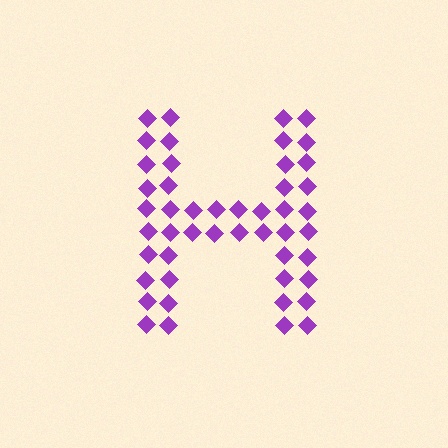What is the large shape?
The large shape is the letter H.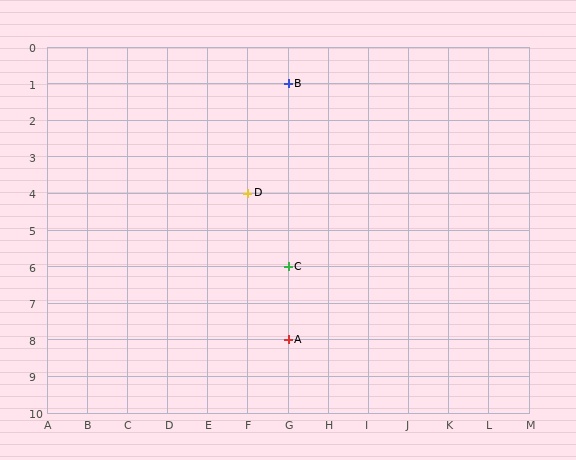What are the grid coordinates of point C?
Point C is at grid coordinates (G, 6).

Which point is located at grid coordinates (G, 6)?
Point C is at (G, 6).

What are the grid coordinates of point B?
Point B is at grid coordinates (G, 1).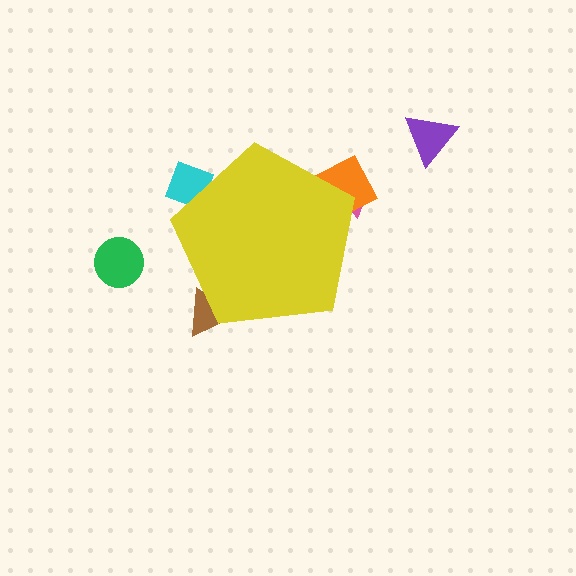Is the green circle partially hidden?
No, the green circle is fully visible.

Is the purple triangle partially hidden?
No, the purple triangle is fully visible.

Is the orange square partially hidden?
Yes, the orange square is partially hidden behind the yellow pentagon.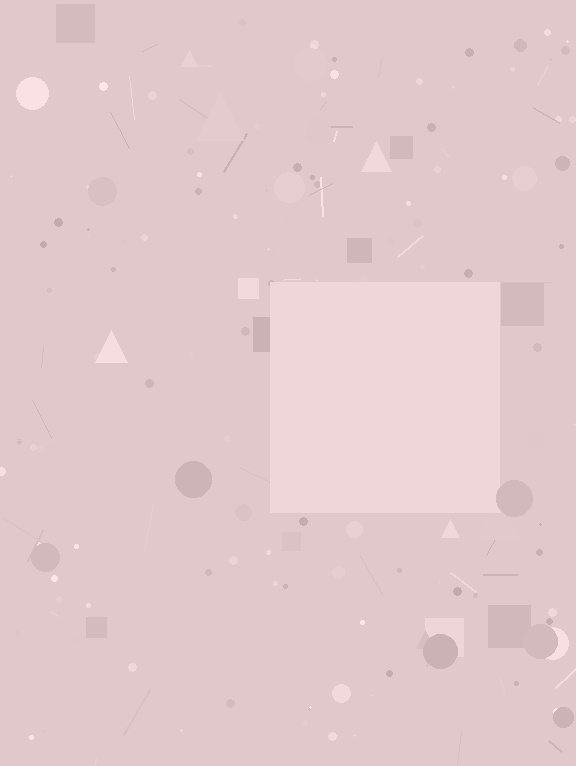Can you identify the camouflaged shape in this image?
The camouflaged shape is a square.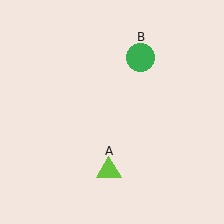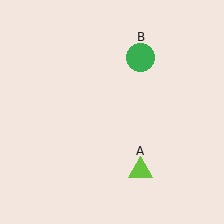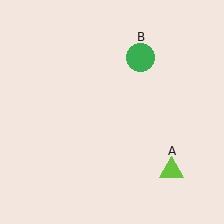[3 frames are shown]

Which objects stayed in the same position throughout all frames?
Green circle (object B) remained stationary.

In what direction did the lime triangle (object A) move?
The lime triangle (object A) moved right.